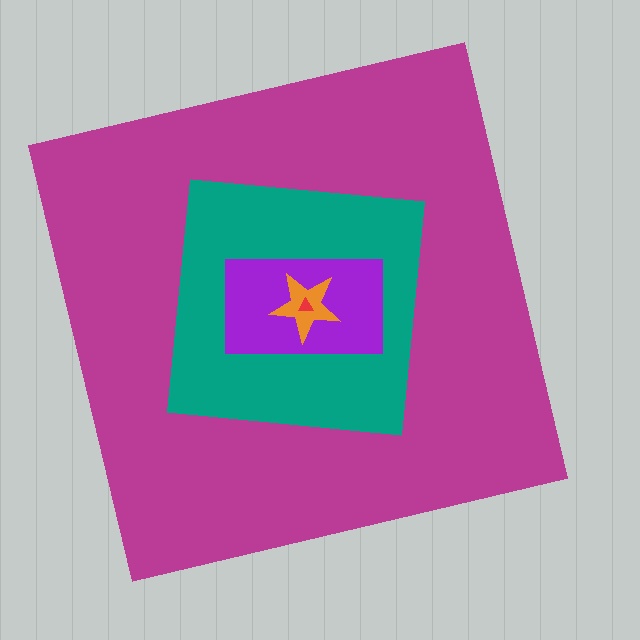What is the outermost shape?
The magenta square.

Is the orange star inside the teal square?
Yes.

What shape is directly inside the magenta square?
The teal square.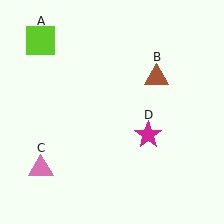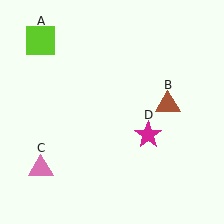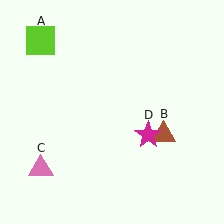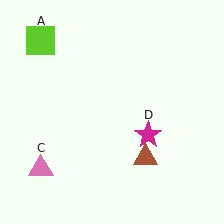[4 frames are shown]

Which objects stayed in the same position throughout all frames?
Lime square (object A) and pink triangle (object C) and magenta star (object D) remained stationary.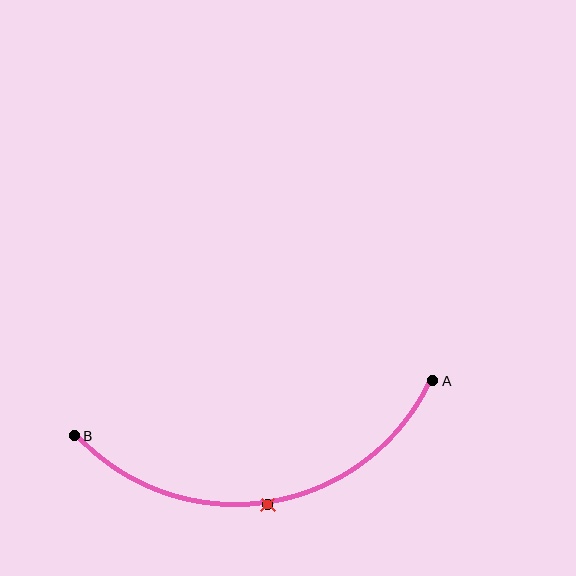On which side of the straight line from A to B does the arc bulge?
The arc bulges below the straight line connecting A and B.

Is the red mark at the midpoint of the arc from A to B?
Yes. The red mark lies on the arc at equal arc-length from both A and B — it is the arc midpoint.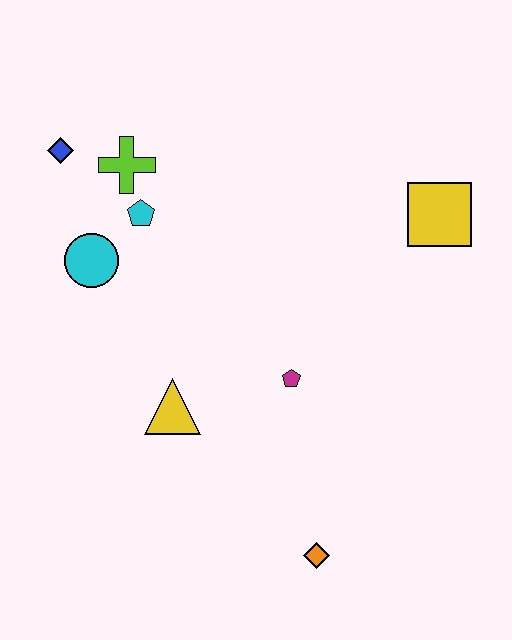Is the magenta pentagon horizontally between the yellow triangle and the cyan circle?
No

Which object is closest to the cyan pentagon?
The lime cross is closest to the cyan pentagon.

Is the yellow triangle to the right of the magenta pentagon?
No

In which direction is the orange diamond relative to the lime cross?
The orange diamond is below the lime cross.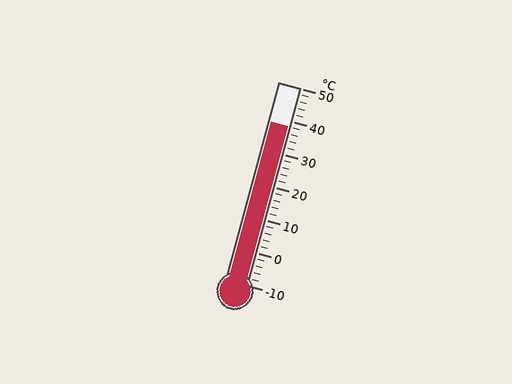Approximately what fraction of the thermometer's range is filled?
The thermometer is filled to approximately 80% of its range.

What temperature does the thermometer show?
The thermometer shows approximately 38°C.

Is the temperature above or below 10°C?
The temperature is above 10°C.